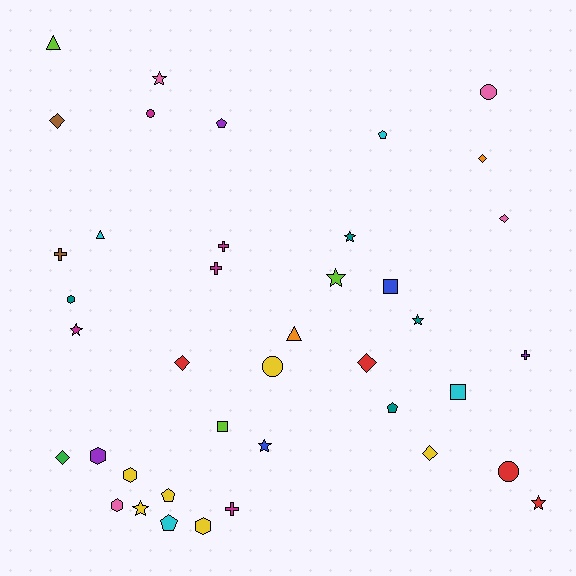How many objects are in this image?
There are 40 objects.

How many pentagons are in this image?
There are 5 pentagons.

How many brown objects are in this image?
There are 2 brown objects.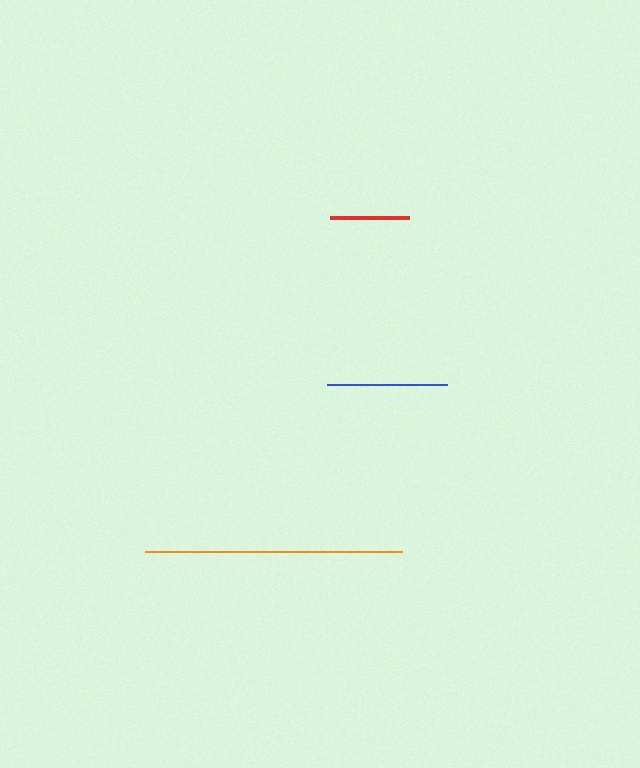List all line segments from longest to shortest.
From longest to shortest: orange, blue, red.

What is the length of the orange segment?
The orange segment is approximately 257 pixels long.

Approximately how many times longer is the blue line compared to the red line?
The blue line is approximately 1.5 times the length of the red line.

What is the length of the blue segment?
The blue segment is approximately 119 pixels long.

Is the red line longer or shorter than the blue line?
The blue line is longer than the red line.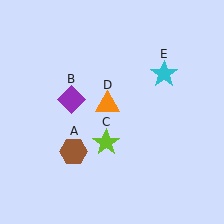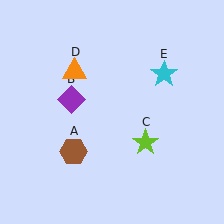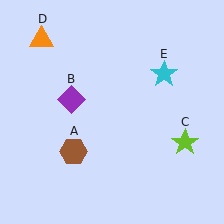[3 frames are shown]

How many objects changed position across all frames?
2 objects changed position: lime star (object C), orange triangle (object D).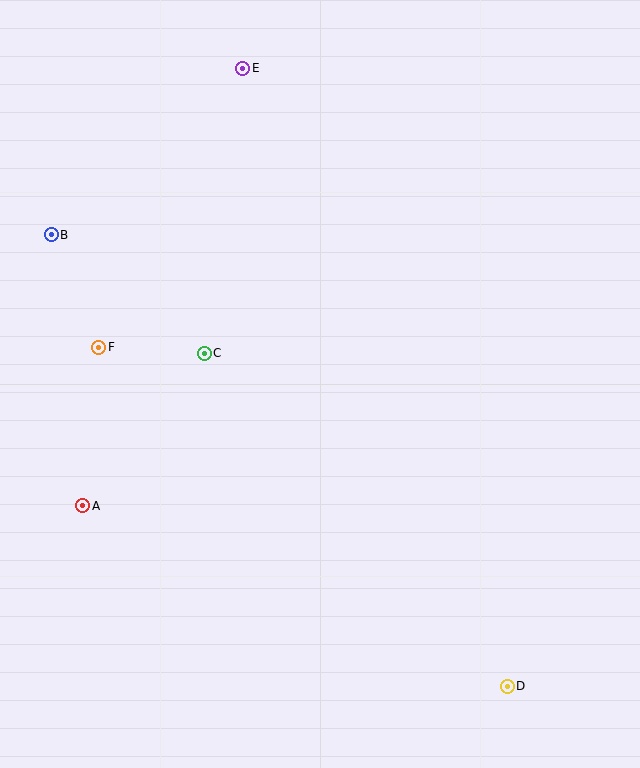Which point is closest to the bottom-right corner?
Point D is closest to the bottom-right corner.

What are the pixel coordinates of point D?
Point D is at (507, 686).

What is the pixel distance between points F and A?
The distance between F and A is 159 pixels.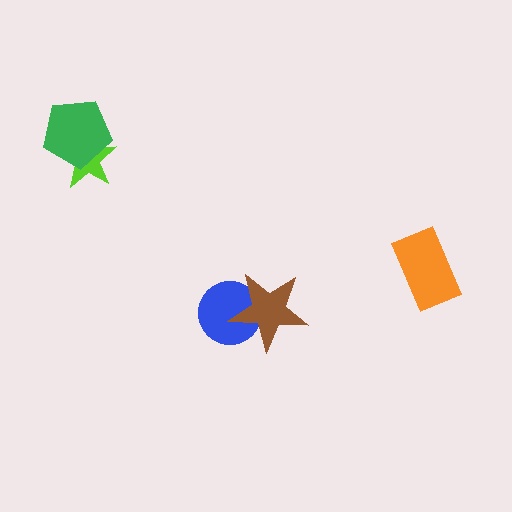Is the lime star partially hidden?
Yes, it is partially covered by another shape.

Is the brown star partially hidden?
No, no other shape covers it.